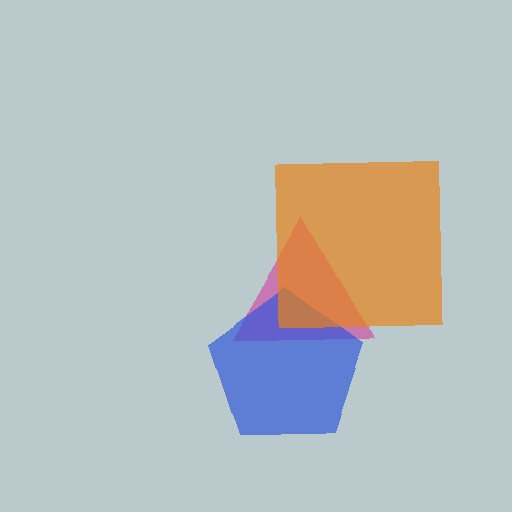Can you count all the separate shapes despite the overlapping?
Yes, there are 3 separate shapes.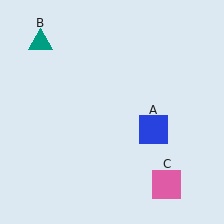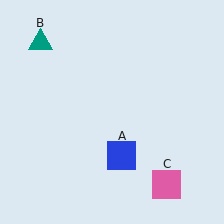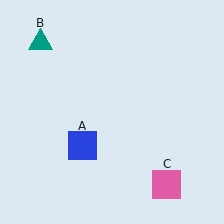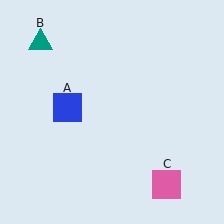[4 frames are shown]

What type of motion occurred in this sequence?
The blue square (object A) rotated clockwise around the center of the scene.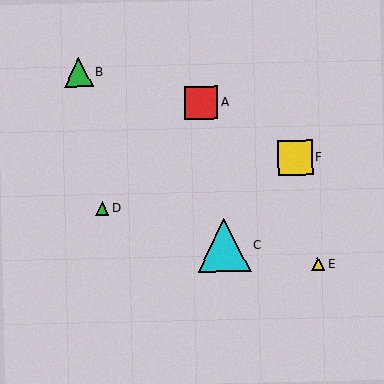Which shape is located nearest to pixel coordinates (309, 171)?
The yellow square (labeled F) at (295, 158) is nearest to that location.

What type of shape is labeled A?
Shape A is a red square.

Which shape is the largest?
The cyan triangle (labeled C) is the largest.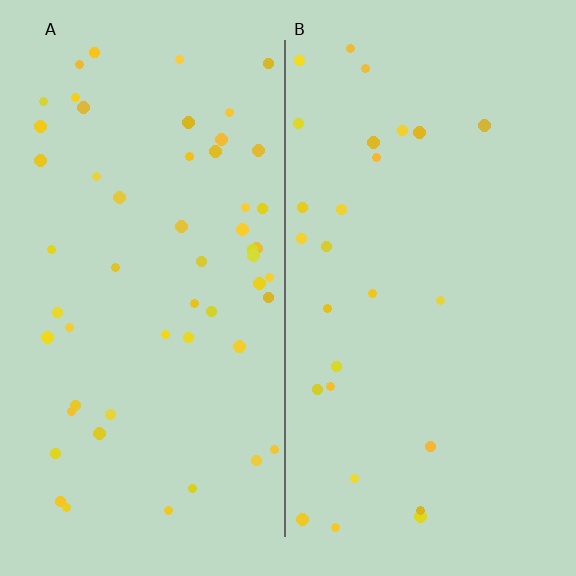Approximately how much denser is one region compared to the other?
Approximately 2.0× — region A over region B.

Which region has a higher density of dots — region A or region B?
A (the left).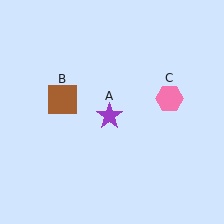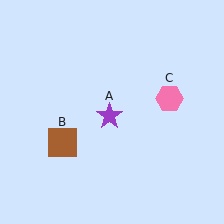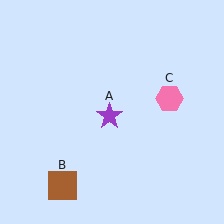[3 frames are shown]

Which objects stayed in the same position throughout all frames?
Purple star (object A) and pink hexagon (object C) remained stationary.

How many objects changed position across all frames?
1 object changed position: brown square (object B).